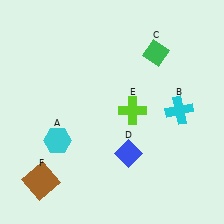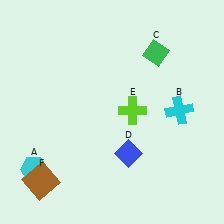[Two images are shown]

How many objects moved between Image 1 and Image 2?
1 object moved between the two images.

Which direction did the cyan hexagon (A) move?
The cyan hexagon (A) moved down.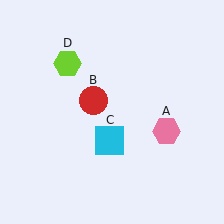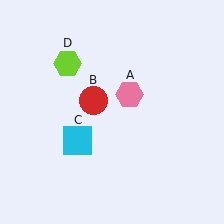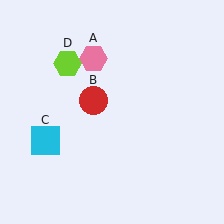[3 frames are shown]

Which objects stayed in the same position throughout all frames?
Red circle (object B) and lime hexagon (object D) remained stationary.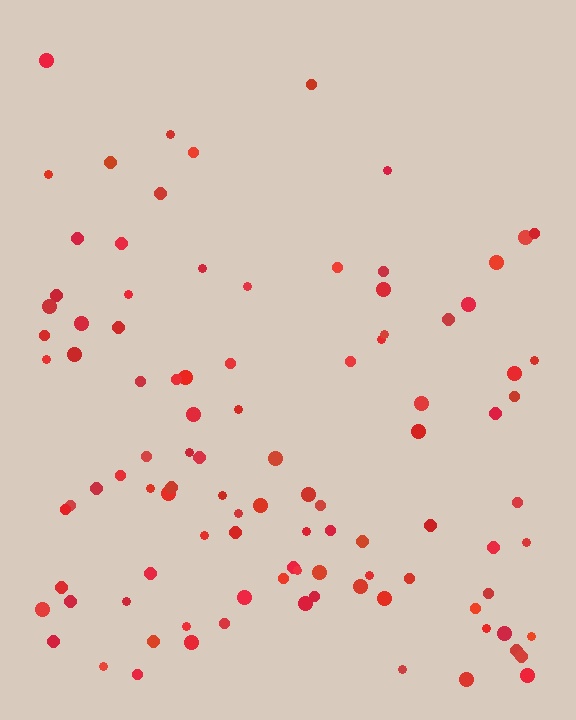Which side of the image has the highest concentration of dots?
The bottom.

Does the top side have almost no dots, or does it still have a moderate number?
Still a moderate number, just noticeably fewer than the bottom.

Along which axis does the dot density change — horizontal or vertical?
Vertical.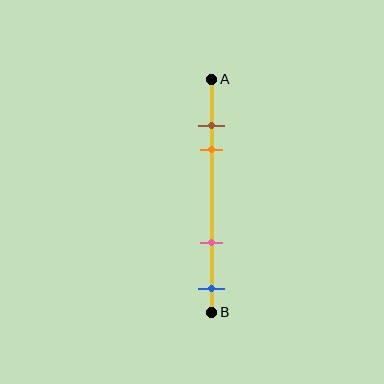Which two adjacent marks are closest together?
The brown and orange marks are the closest adjacent pair.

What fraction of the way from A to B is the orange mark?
The orange mark is approximately 30% (0.3) of the way from A to B.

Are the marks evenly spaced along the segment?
No, the marks are not evenly spaced.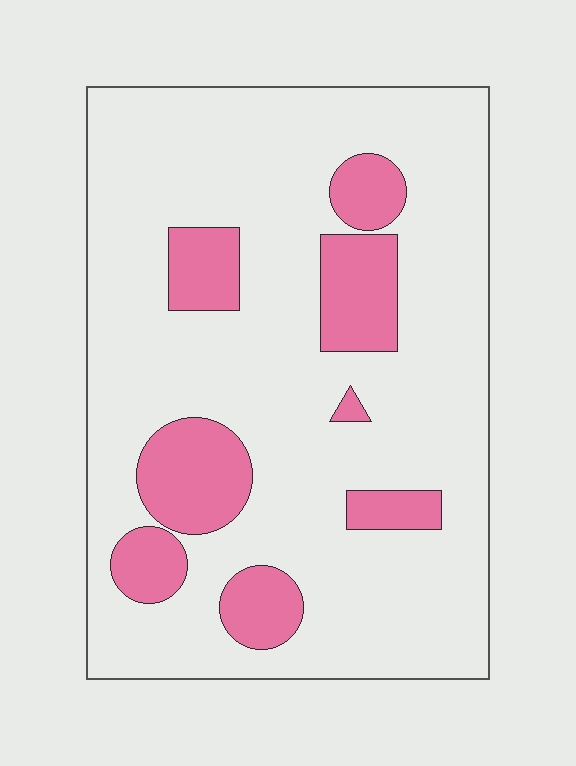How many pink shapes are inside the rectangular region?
8.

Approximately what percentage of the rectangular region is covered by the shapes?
Approximately 20%.